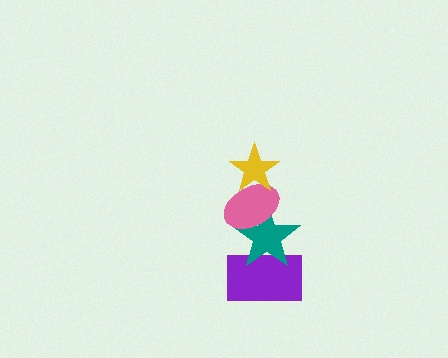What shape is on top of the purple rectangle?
The teal star is on top of the purple rectangle.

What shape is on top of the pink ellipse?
The yellow star is on top of the pink ellipse.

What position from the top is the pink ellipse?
The pink ellipse is 2nd from the top.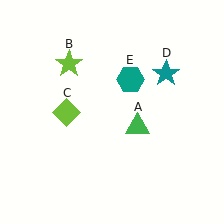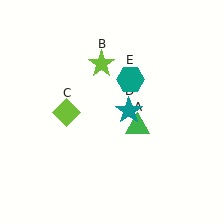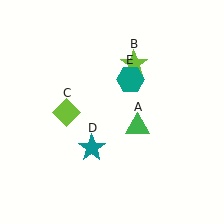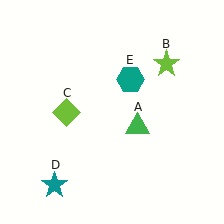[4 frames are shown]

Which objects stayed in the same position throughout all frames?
Green triangle (object A) and lime diamond (object C) and teal hexagon (object E) remained stationary.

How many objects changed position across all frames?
2 objects changed position: lime star (object B), teal star (object D).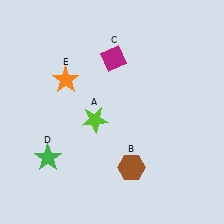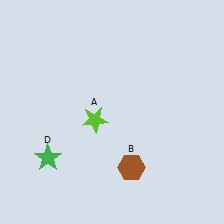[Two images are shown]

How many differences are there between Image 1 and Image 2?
There are 2 differences between the two images.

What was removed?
The magenta diamond (C), the orange star (E) were removed in Image 2.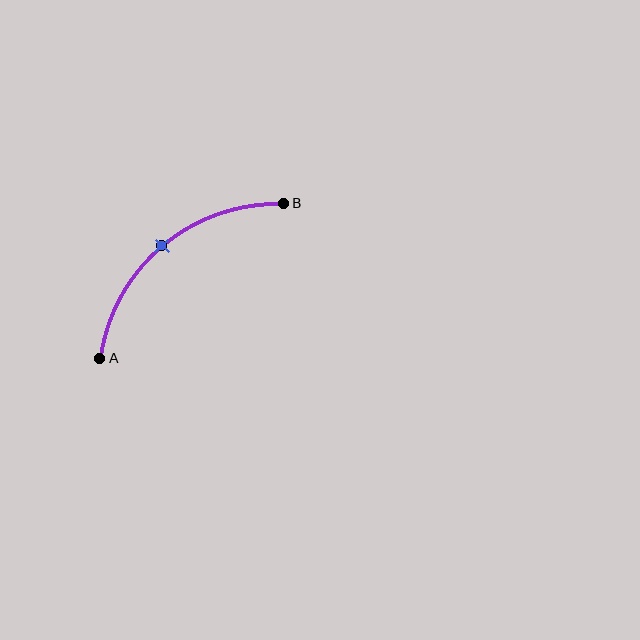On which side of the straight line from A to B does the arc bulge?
The arc bulges above and to the left of the straight line connecting A and B.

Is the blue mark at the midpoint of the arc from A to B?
Yes. The blue mark lies on the arc at equal arc-length from both A and B — it is the arc midpoint.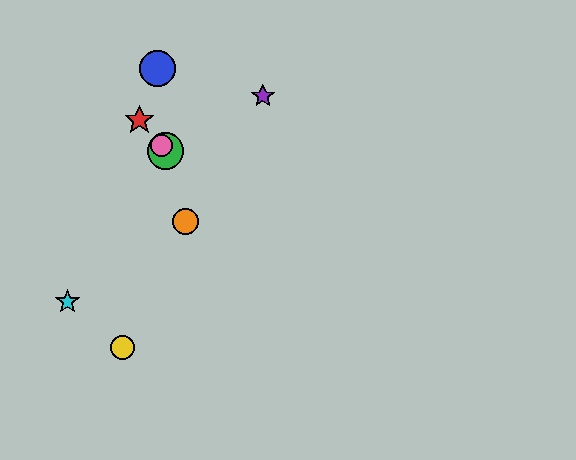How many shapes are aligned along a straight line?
3 shapes (the red star, the green circle, the pink circle) are aligned along a straight line.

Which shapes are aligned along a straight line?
The red star, the green circle, the pink circle are aligned along a straight line.